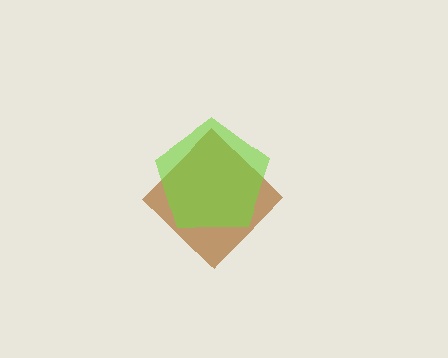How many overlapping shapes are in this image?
There are 2 overlapping shapes in the image.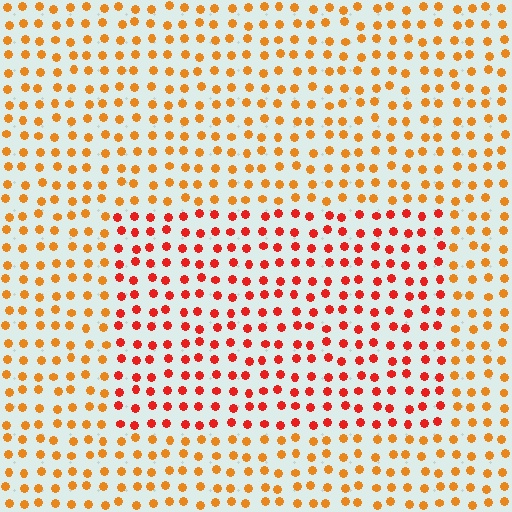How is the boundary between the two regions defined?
The boundary is defined purely by a slight shift in hue (about 31 degrees). Spacing, size, and orientation are identical on both sides.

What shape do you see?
I see a rectangle.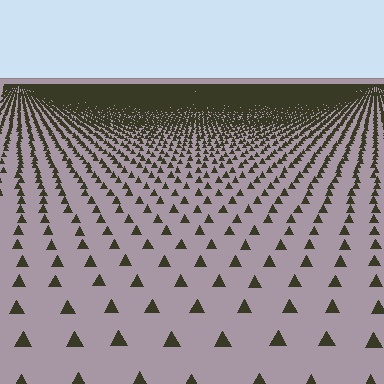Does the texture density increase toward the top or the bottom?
Density increases toward the top.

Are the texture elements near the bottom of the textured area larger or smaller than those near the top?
Larger. Near the bottom, elements are closer to the viewer and appear at a bigger on-screen size.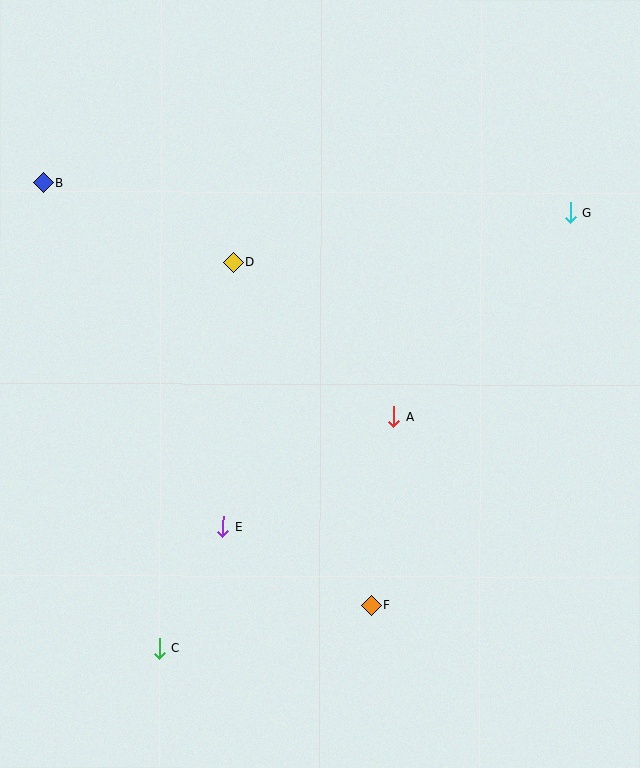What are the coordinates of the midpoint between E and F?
The midpoint between E and F is at (297, 566).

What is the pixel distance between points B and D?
The distance between B and D is 206 pixels.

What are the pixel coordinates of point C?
Point C is at (159, 649).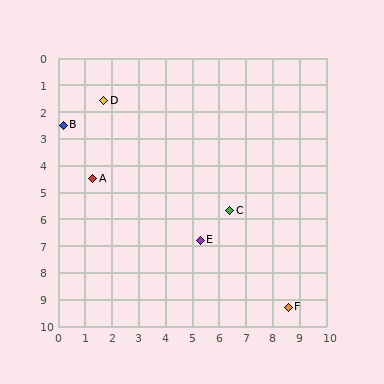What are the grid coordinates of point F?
Point F is at approximately (8.6, 9.3).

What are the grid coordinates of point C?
Point C is at approximately (6.4, 5.7).